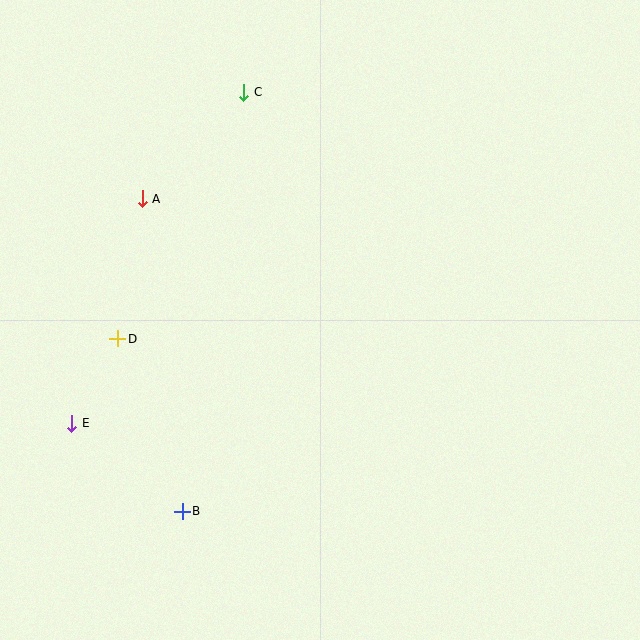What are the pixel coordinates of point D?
Point D is at (118, 339).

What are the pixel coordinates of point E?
Point E is at (72, 423).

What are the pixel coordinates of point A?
Point A is at (142, 199).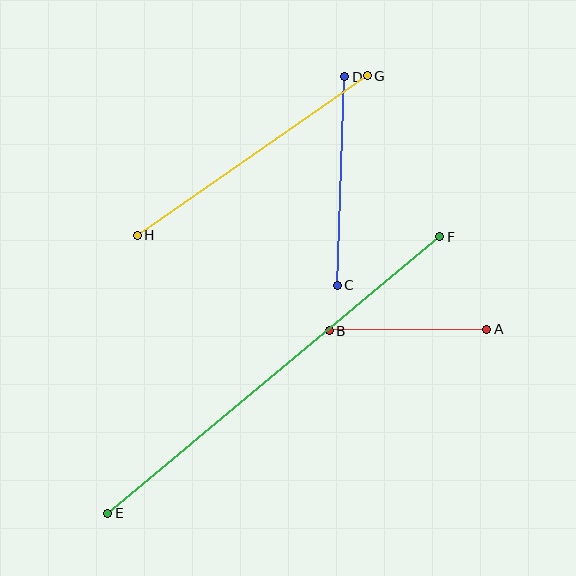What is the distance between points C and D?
The distance is approximately 209 pixels.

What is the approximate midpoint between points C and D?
The midpoint is at approximately (341, 181) pixels.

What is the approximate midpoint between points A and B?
The midpoint is at approximately (408, 330) pixels.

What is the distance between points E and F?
The distance is approximately 432 pixels.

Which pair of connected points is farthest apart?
Points E and F are farthest apart.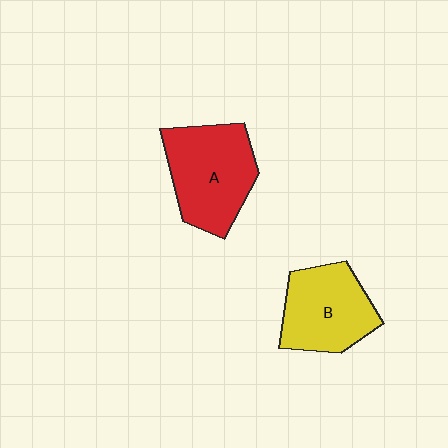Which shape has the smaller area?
Shape B (yellow).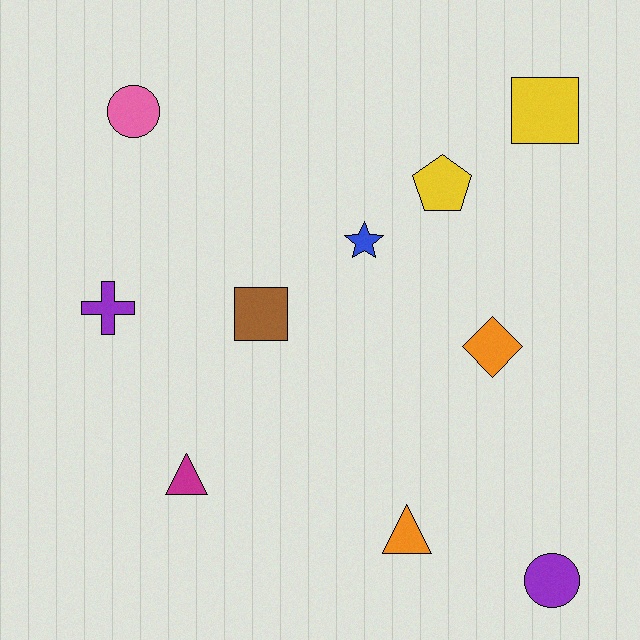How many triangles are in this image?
There are 2 triangles.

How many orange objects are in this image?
There are 2 orange objects.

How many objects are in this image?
There are 10 objects.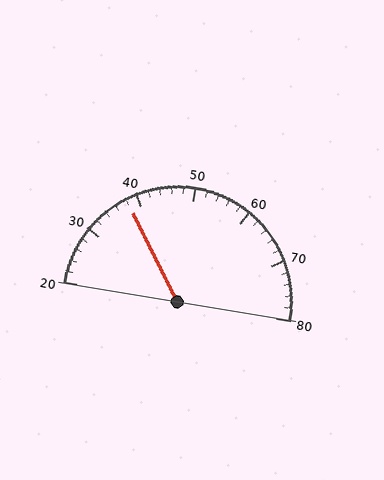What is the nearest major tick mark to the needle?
The nearest major tick mark is 40.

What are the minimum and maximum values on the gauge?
The gauge ranges from 20 to 80.